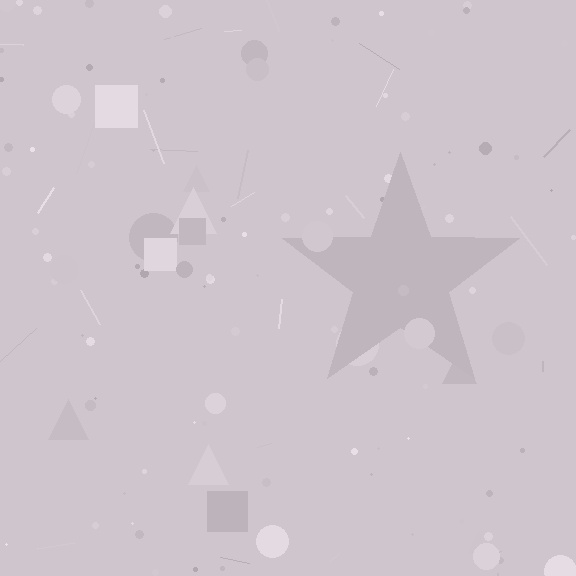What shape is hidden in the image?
A star is hidden in the image.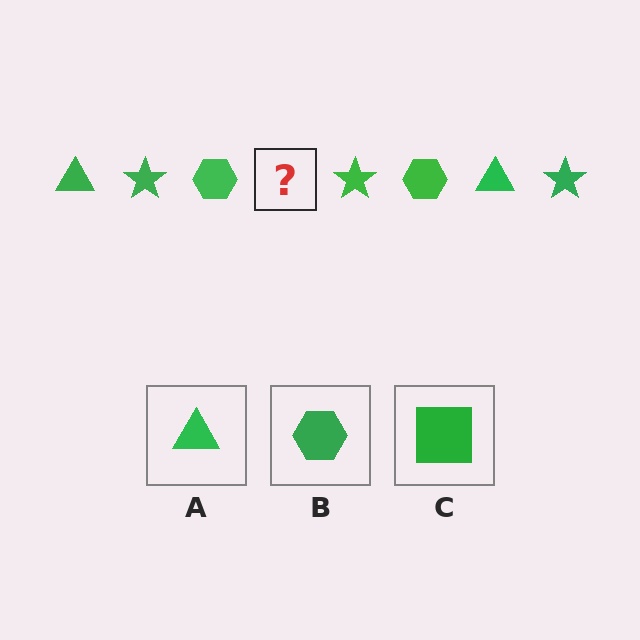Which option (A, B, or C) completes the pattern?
A.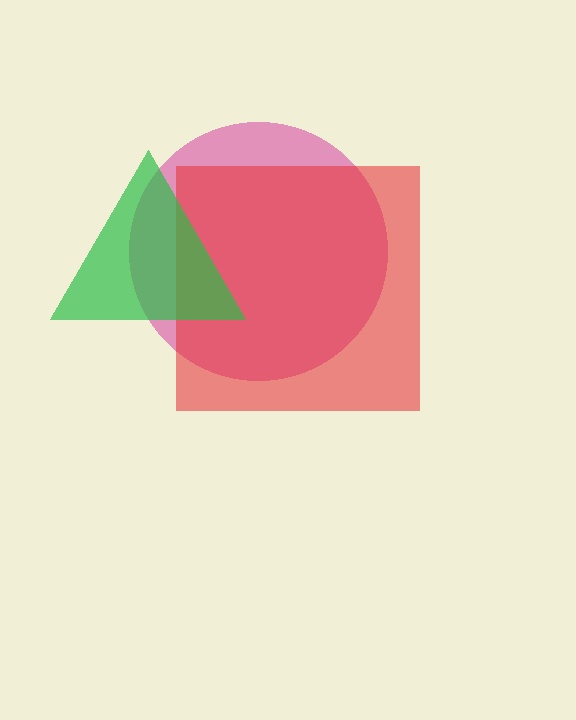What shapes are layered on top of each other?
The layered shapes are: a pink circle, a red square, a green triangle.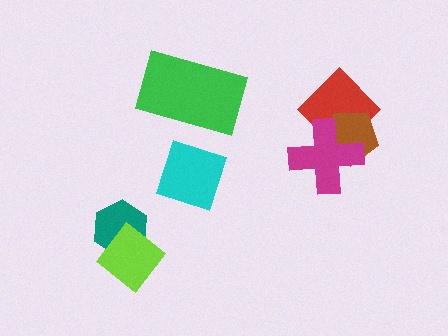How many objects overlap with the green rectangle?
0 objects overlap with the green rectangle.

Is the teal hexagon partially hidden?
Yes, it is partially covered by another shape.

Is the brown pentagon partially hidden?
Yes, it is partially covered by another shape.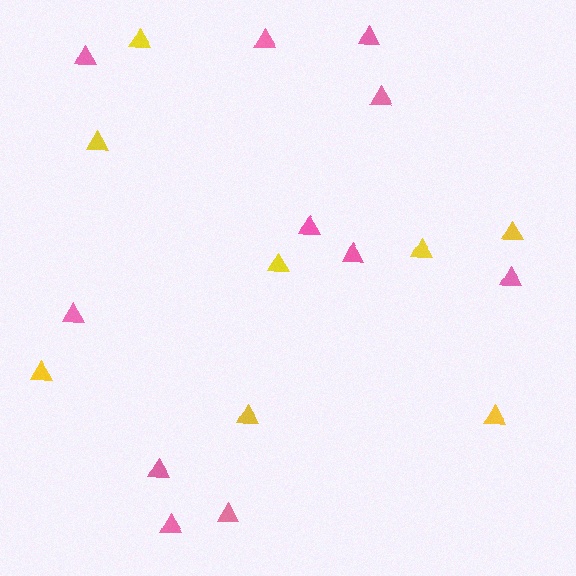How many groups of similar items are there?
There are 2 groups: one group of pink triangles (11) and one group of yellow triangles (8).